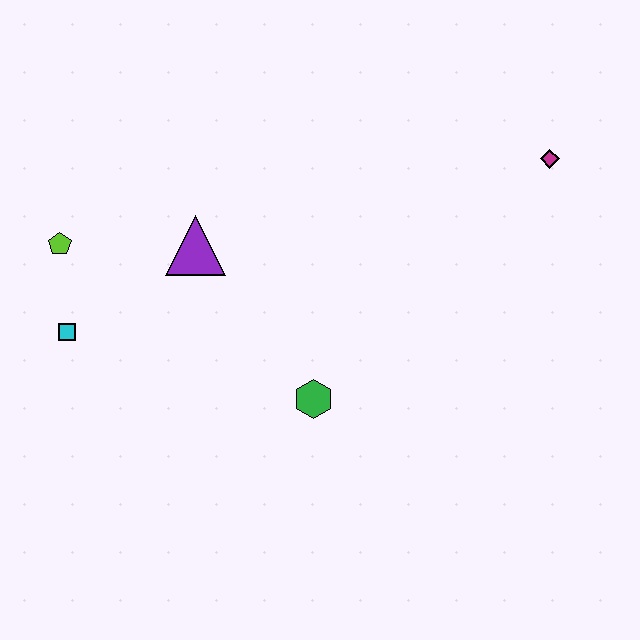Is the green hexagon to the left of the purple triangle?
No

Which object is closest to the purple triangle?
The lime pentagon is closest to the purple triangle.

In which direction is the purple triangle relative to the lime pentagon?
The purple triangle is to the right of the lime pentagon.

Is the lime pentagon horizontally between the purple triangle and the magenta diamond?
No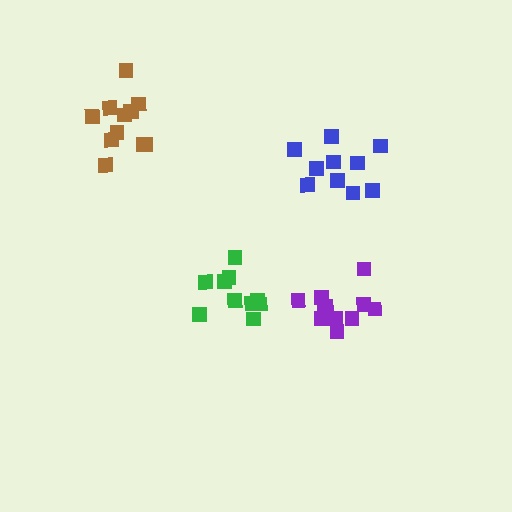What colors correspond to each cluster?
The clusters are colored: blue, green, brown, purple.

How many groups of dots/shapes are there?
There are 4 groups.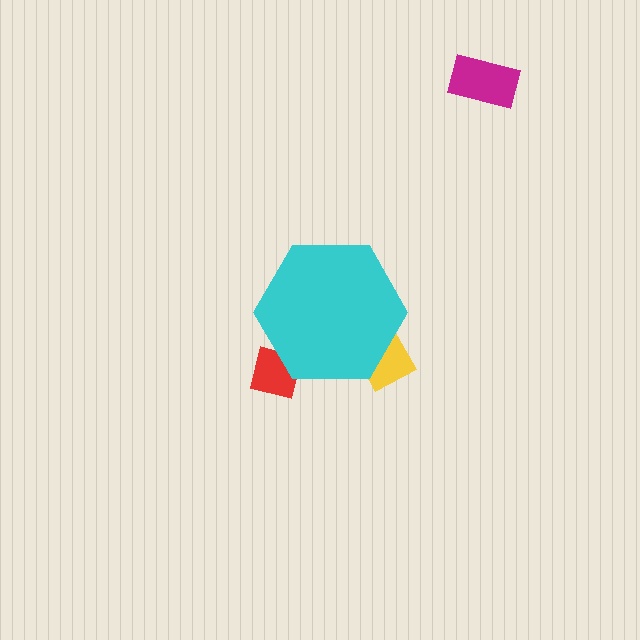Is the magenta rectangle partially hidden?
No, the magenta rectangle is fully visible.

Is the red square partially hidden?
Yes, the red square is partially hidden behind the cyan hexagon.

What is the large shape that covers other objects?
A cyan hexagon.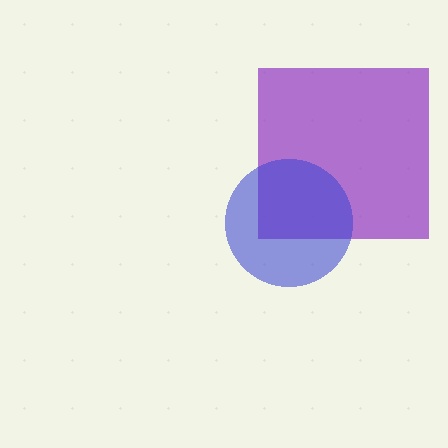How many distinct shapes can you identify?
There are 2 distinct shapes: a purple square, a blue circle.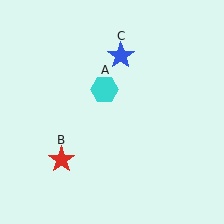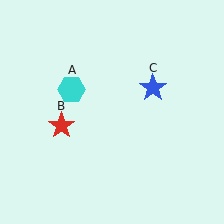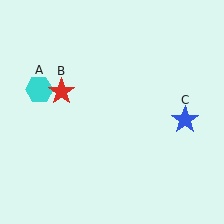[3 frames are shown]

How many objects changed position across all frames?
3 objects changed position: cyan hexagon (object A), red star (object B), blue star (object C).